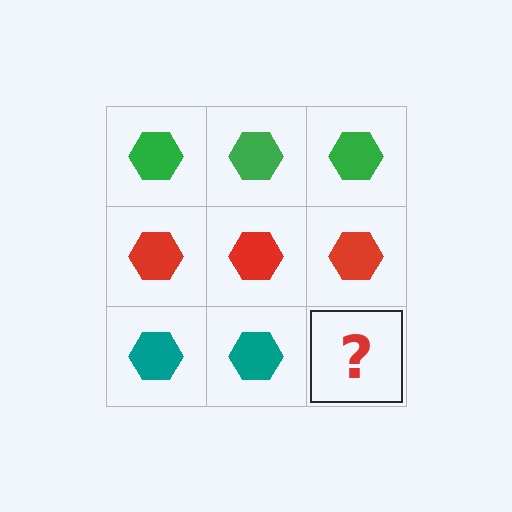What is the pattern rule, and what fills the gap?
The rule is that each row has a consistent color. The gap should be filled with a teal hexagon.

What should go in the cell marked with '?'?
The missing cell should contain a teal hexagon.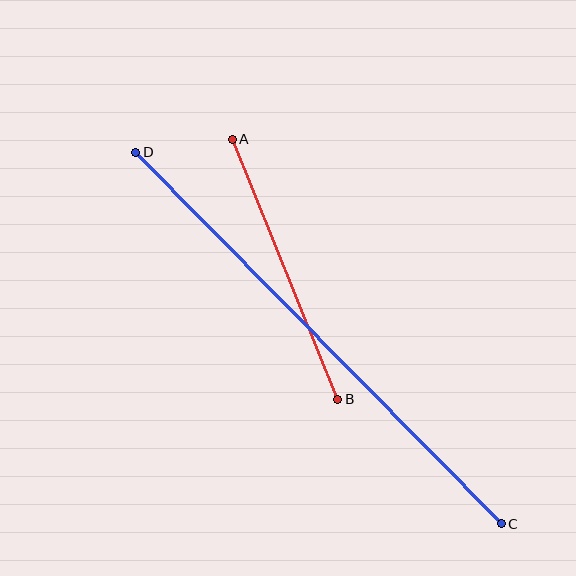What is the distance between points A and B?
The distance is approximately 280 pixels.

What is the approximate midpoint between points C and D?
The midpoint is at approximately (318, 338) pixels.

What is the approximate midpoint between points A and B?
The midpoint is at approximately (285, 269) pixels.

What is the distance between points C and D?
The distance is approximately 521 pixels.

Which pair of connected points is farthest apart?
Points C and D are farthest apart.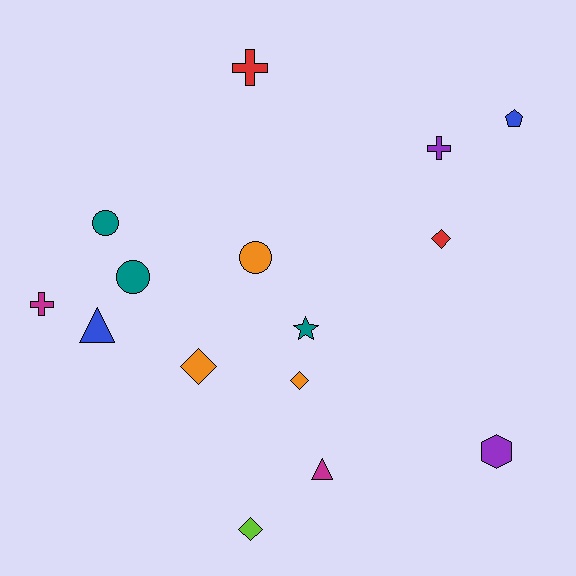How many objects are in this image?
There are 15 objects.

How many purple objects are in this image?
There are 2 purple objects.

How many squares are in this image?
There are no squares.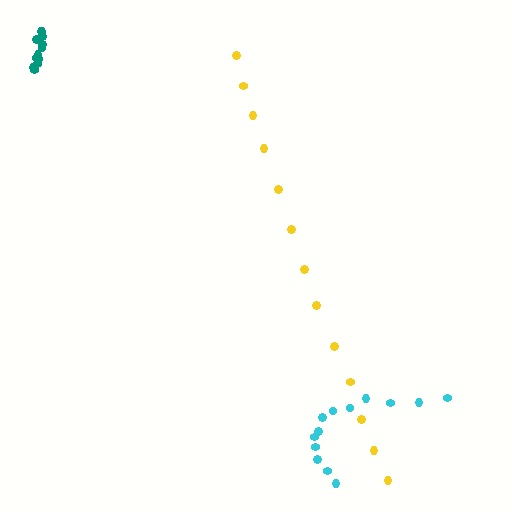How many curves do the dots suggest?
There are 3 distinct paths.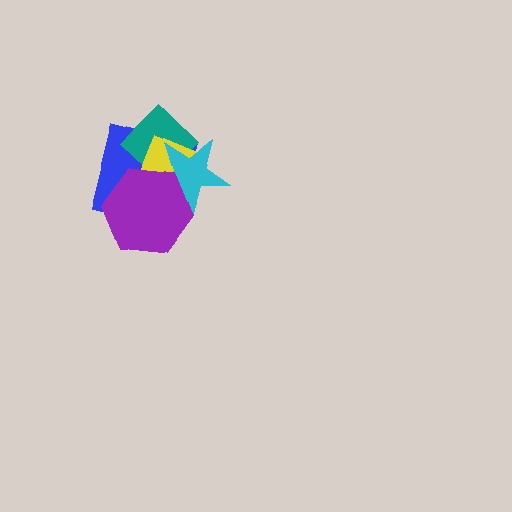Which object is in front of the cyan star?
The purple hexagon is in front of the cyan star.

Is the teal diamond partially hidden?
Yes, it is partially covered by another shape.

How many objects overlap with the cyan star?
4 objects overlap with the cyan star.